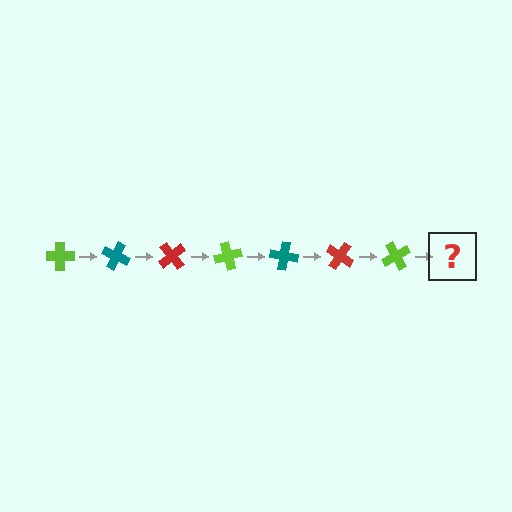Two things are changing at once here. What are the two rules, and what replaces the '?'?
The two rules are that it rotates 25 degrees each step and the color cycles through lime, teal, and red. The '?' should be a teal cross, rotated 175 degrees from the start.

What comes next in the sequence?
The next element should be a teal cross, rotated 175 degrees from the start.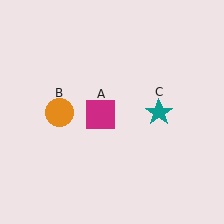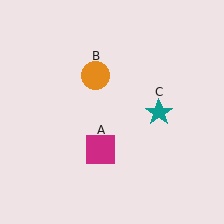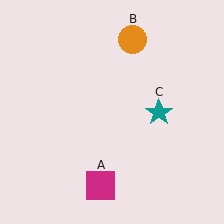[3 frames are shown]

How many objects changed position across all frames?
2 objects changed position: magenta square (object A), orange circle (object B).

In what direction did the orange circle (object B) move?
The orange circle (object B) moved up and to the right.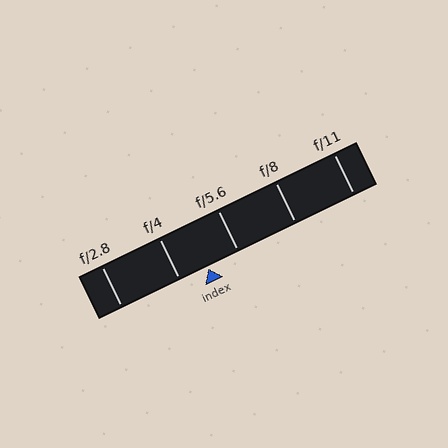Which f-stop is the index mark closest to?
The index mark is closest to f/4.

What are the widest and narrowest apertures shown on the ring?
The widest aperture shown is f/2.8 and the narrowest is f/11.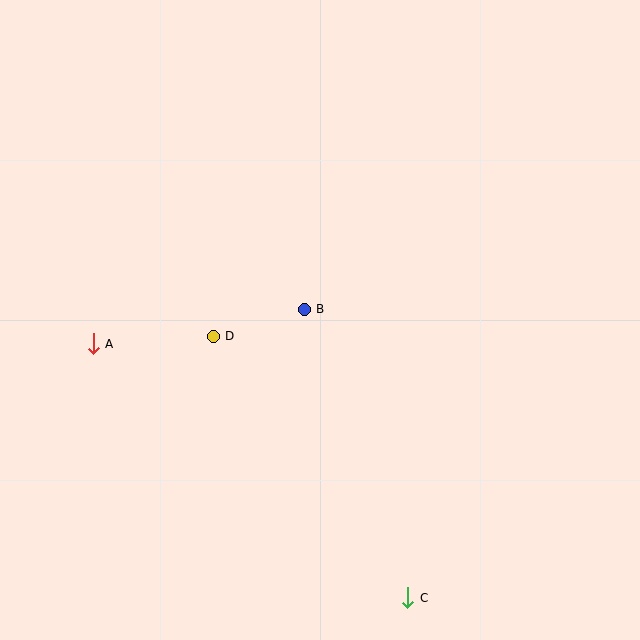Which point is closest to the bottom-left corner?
Point A is closest to the bottom-left corner.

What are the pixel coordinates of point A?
Point A is at (93, 344).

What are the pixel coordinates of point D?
Point D is at (213, 336).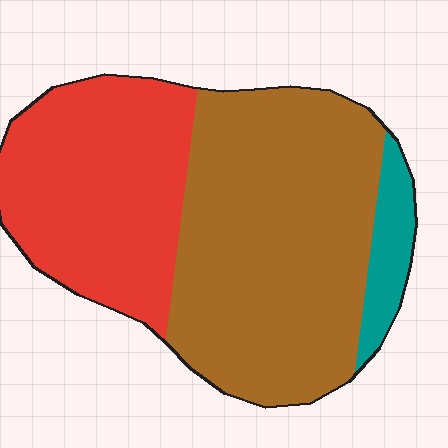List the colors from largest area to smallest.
From largest to smallest: brown, red, teal.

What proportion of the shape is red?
Red takes up between a third and a half of the shape.